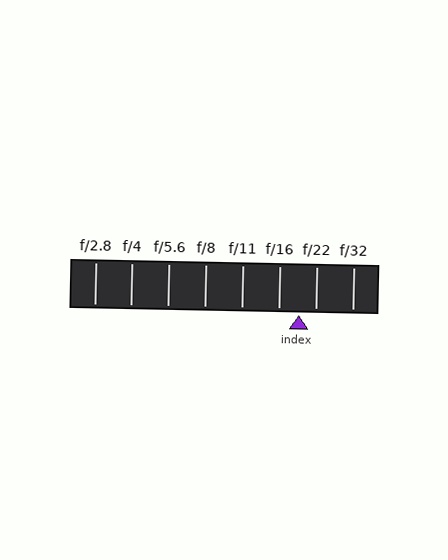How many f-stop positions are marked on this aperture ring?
There are 8 f-stop positions marked.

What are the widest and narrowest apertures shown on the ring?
The widest aperture shown is f/2.8 and the narrowest is f/32.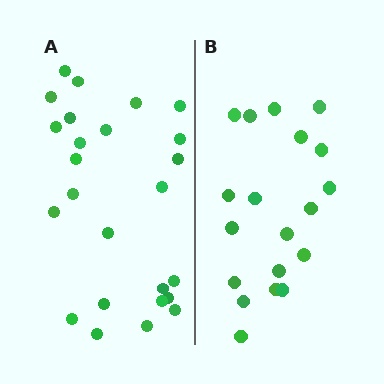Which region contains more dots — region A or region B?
Region A (the left region) has more dots.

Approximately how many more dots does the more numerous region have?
Region A has about 6 more dots than region B.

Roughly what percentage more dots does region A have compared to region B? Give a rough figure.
About 30% more.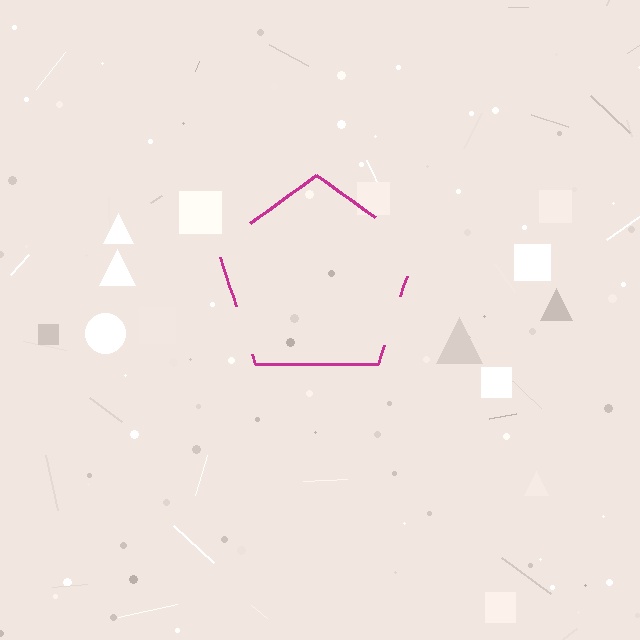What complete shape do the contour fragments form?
The contour fragments form a pentagon.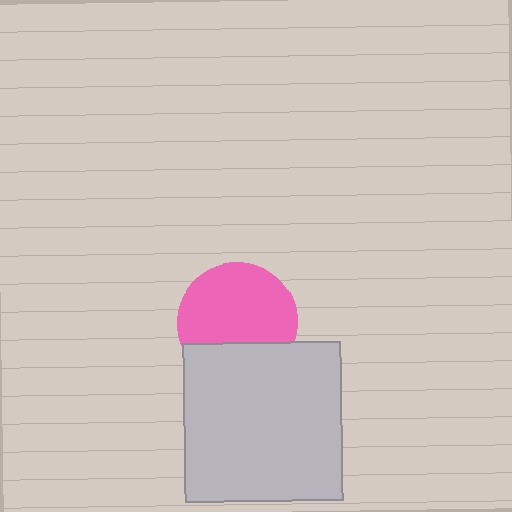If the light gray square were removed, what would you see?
You would see the complete pink circle.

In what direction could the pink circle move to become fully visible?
The pink circle could move up. That would shift it out from behind the light gray square entirely.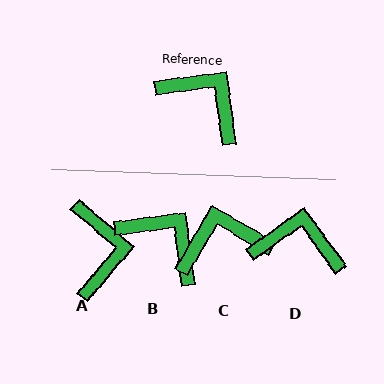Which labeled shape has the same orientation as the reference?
B.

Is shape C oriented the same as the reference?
No, it is off by about 52 degrees.